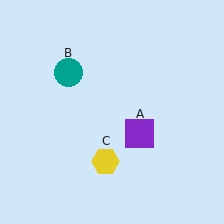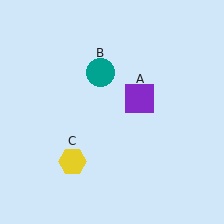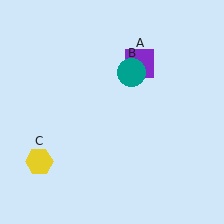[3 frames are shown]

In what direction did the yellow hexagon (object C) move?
The yellow hexagon (object C) moved left.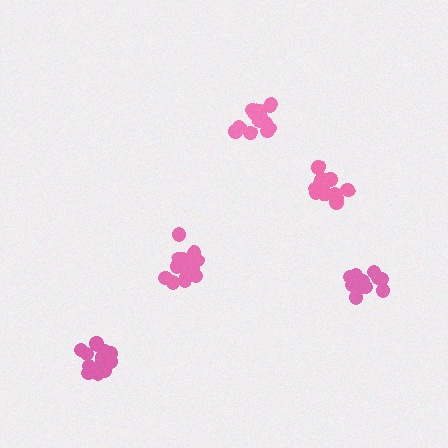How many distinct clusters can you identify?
There are 5 distinct clusters.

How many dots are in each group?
Group 1: 17 dots, Group 2: 15 dots, Group 3: 15 dots, Group 4: 14 dots, Group 5: 17 dots (78 total).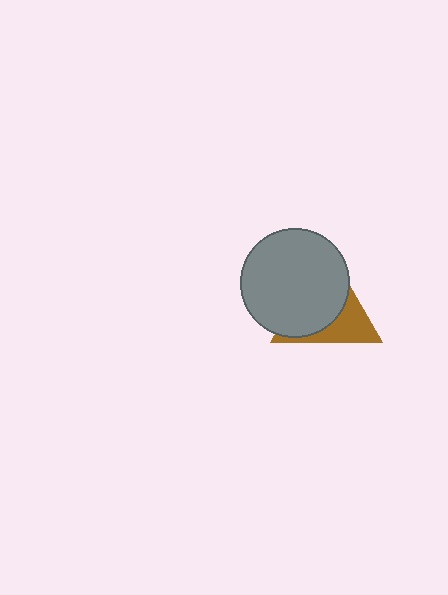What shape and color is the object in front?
The object in front is a gray circle.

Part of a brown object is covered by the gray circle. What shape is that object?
It is a triangle.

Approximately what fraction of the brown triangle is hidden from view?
Roughly 63% of the brown triangle is hidden behind the gray circle.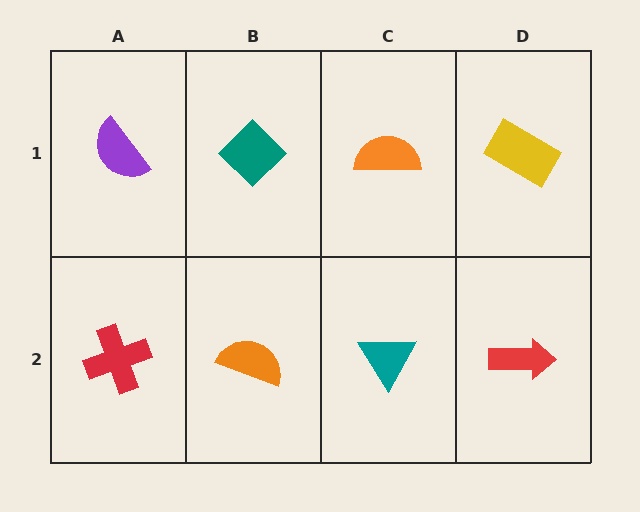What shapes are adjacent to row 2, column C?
An orange semicircle (row 1, column C), an orange semicircle (row 2, column B), a red arrow (row 2, column D).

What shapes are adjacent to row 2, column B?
A teal diamond (row 1, column B), a red cross (row 2, column A), a teal triangle (row 2, column C).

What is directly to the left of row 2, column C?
An orange semicircle.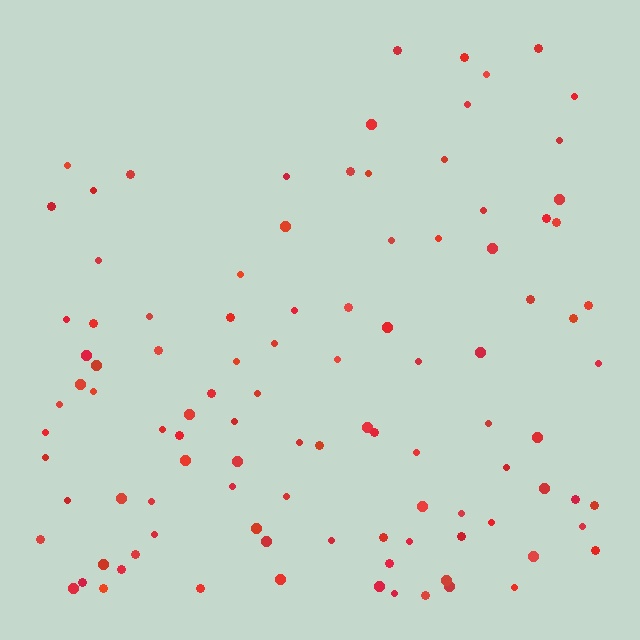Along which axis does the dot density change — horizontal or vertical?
Vertical.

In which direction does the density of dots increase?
From top to bottom, with the bottom side densest.